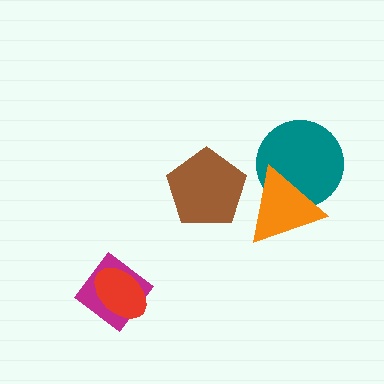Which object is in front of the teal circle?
The orange triangle is in front of the teal circle.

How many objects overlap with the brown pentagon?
0 objects overlap with the brown pentagon.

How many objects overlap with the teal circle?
1 object overlaps with the teal circle.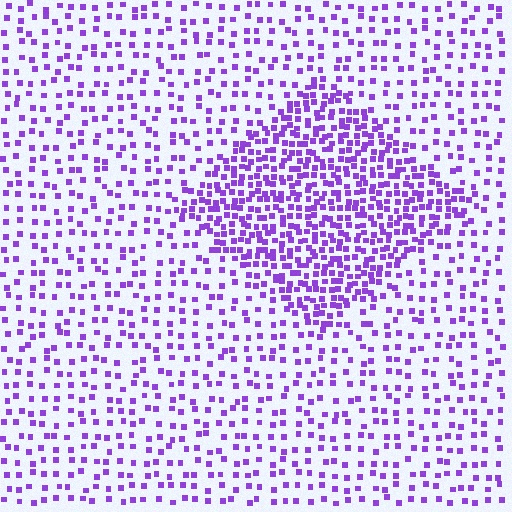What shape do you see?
I see a diamond.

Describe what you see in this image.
The image contains small purple elements arranged at two different densities. A diamond-shaped region is visible where the elements are more densely packed than the surrounding area.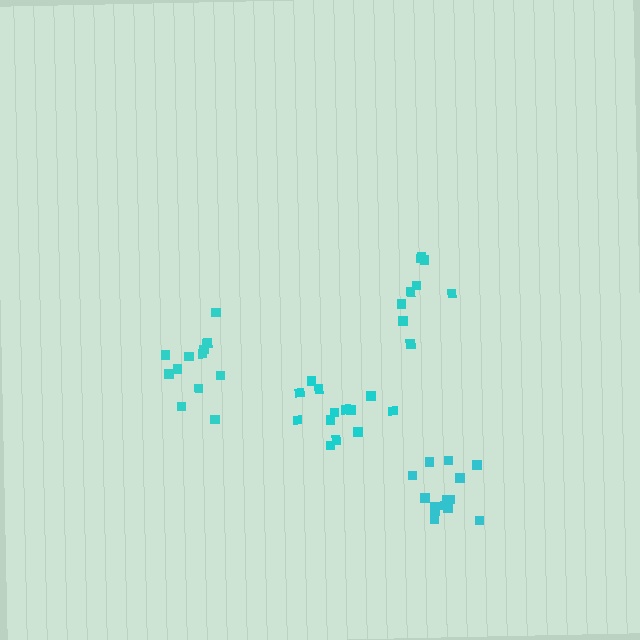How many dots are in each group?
Group 1: 9 dots, Group 2: 12 dots, Group 3: 14 dots, Group 4: 13 dots (48 total).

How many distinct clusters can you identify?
There are 4 distinct clusters.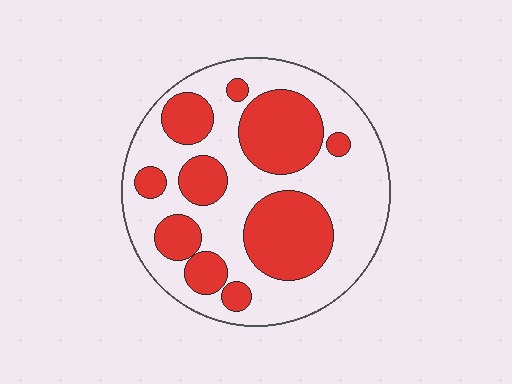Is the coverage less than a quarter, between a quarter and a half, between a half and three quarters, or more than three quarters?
Between a quarter and a half.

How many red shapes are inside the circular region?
10.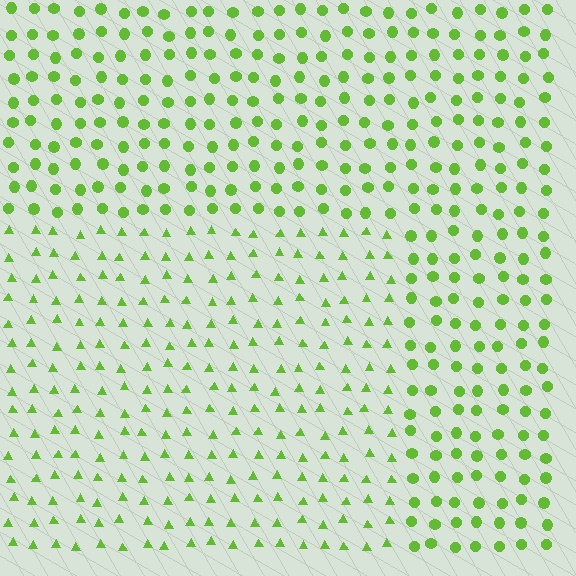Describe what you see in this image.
The image is filled with small lime elements arranged in a uniform grid. A rectangle-shaped region contains triangles, while the surrounding area contains circles. The boundary is defined purely by the change in element shape.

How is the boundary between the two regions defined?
The boundary is defined by a change in element shape: triangles inside vs. circles outside. All elements share the same color and spacing.